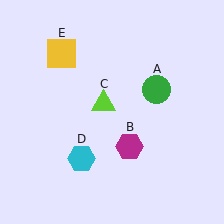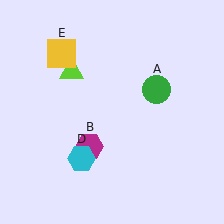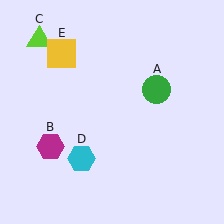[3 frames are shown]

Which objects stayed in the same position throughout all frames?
Green circle (object A) and cyan hexagon (object D) and yellow square (object E) remained stationary.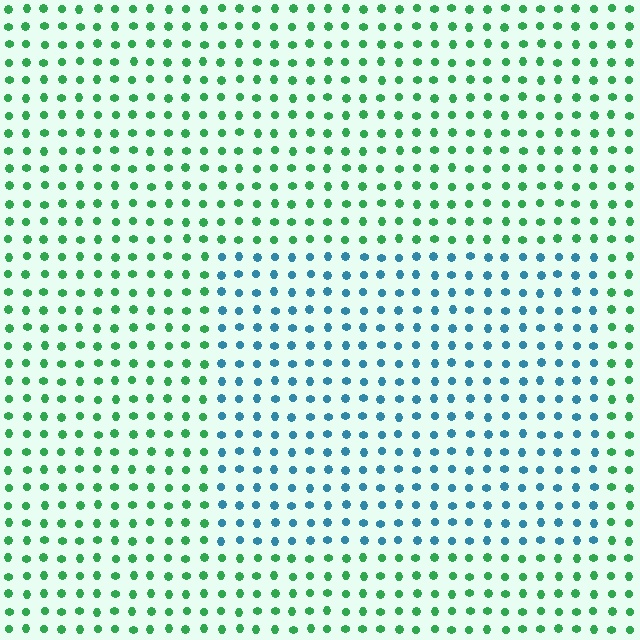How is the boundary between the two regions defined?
The boundary is defined purely by a slight shift in hue (about 61 degrees). Spacing, size, and orientation are identical on both sides.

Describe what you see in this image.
The image is filled with small green elements in a uniform arrangement. A rectangle-shaped region is visible where the elements are tinted to a slightly different hue, forming a subtle color boundary.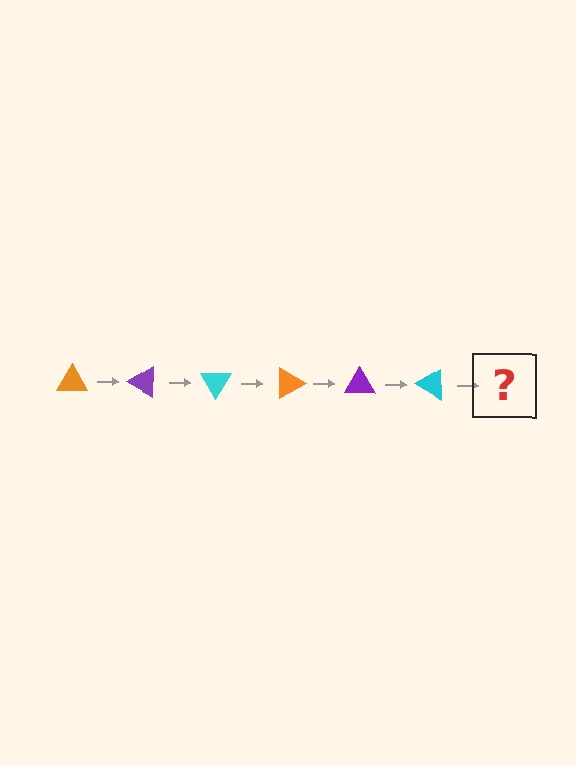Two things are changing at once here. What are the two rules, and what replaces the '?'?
The two rules are that it rotates 30 degrees each step and the color cycles through orange, purple, and cyan. The '?' should be an orange triangle, rotated 180 degrees from the start.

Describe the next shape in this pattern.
It should be an orange triangle, rotated 180 degrees from the start.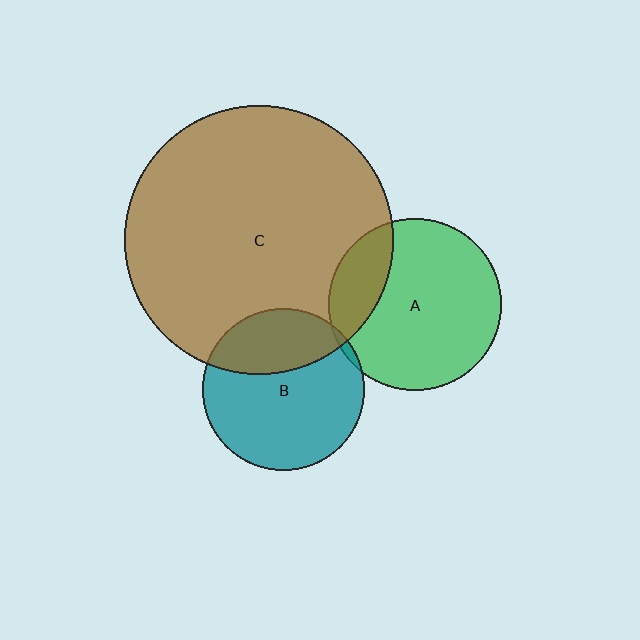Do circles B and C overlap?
Yes.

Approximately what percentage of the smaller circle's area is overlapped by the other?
Approximately 30%.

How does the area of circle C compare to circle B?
Approximately 2.7 times.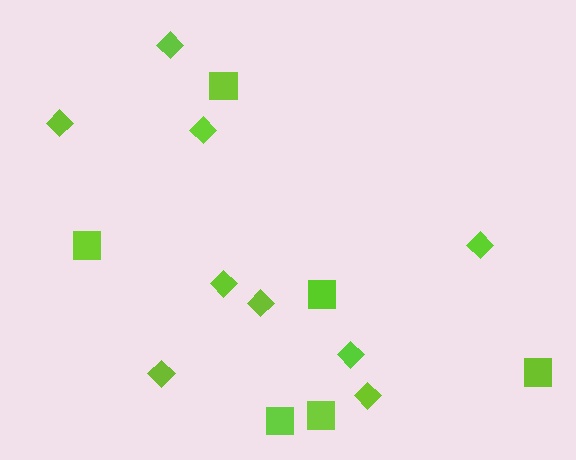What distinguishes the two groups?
There are 2 groups: one group of diamonds (9) and one group of squares (6).